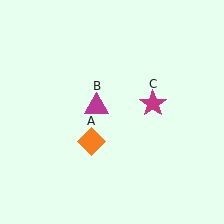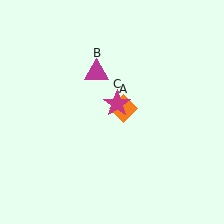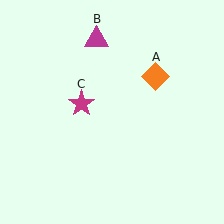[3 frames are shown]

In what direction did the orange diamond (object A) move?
The orange diamond (object A) moved up and to the right.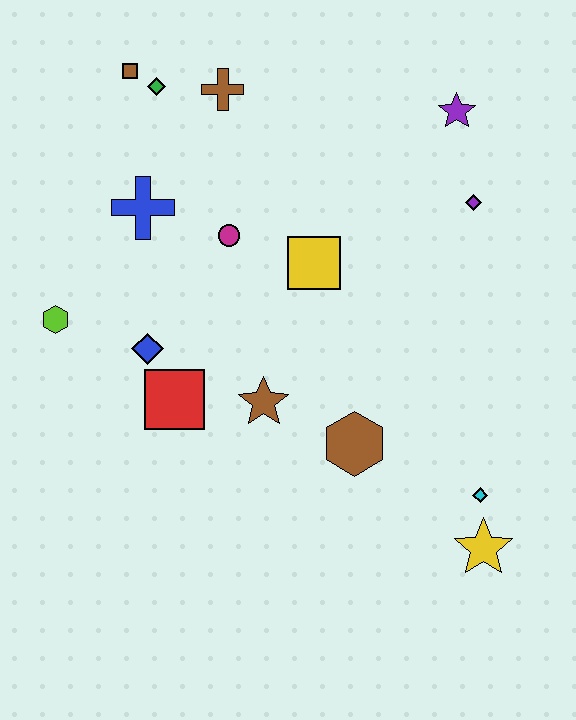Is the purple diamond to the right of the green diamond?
Yes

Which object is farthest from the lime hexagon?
The yellow star is farthest from the lime hexagon.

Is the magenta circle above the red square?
Yes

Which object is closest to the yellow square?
The magenta circle is closest to the yellow square.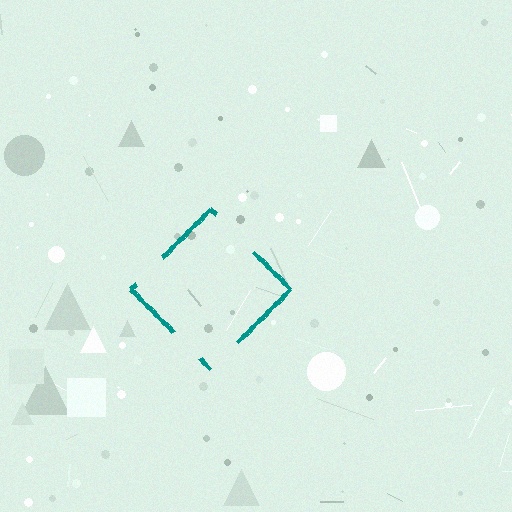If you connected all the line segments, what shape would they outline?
They would outline a diamond.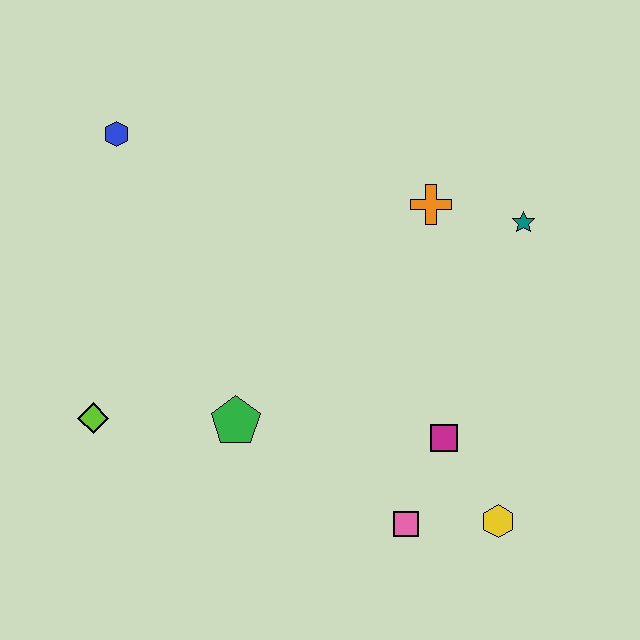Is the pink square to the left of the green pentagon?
No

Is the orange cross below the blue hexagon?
Yes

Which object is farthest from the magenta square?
The blue hexagon is farthest from the magenta square.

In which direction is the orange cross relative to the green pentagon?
The orange cross is above the green pentagon.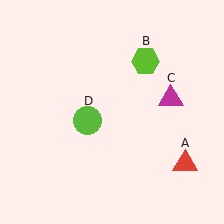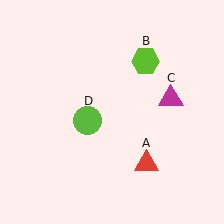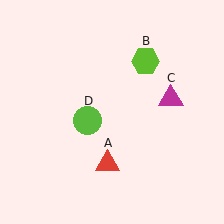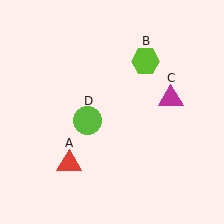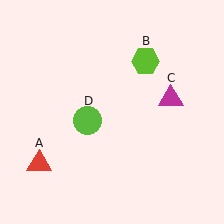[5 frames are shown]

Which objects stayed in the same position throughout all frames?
Lime hexagon (object B) and magenta triangle (object C) and lime circle (object D) remained stationary.